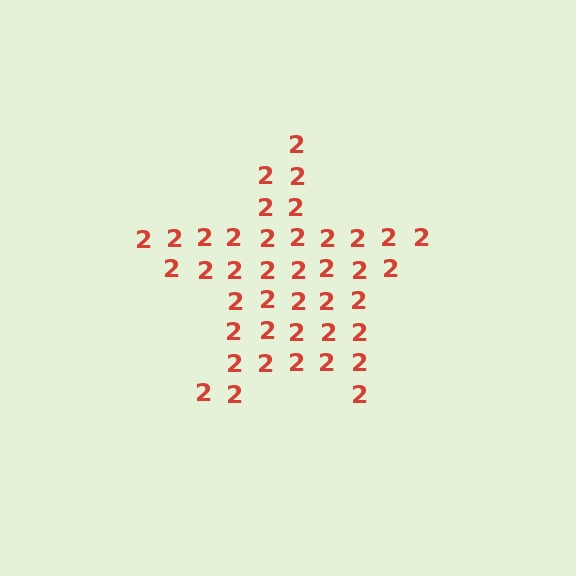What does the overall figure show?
The overall figure shows a star.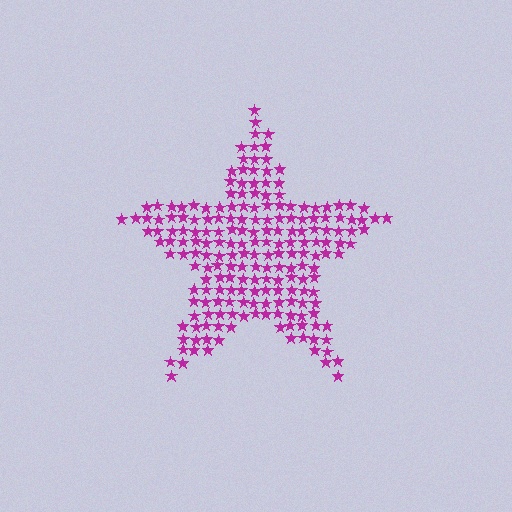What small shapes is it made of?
It is made of small stars.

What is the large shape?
The large shape is a star.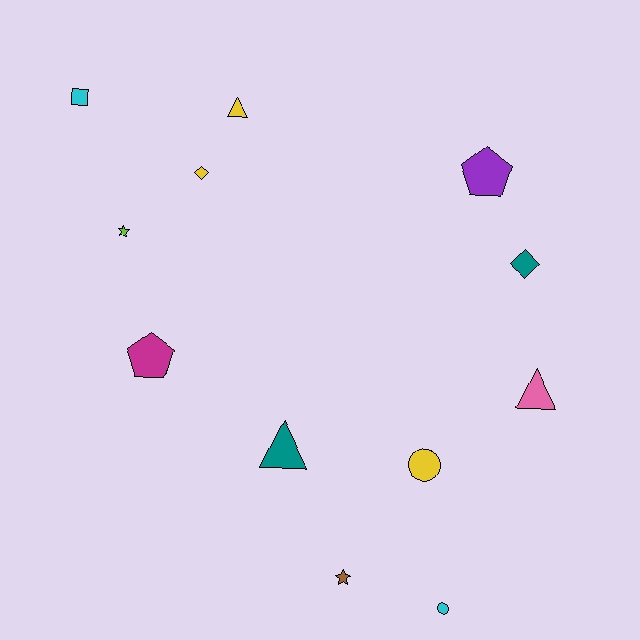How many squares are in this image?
There is 1 square.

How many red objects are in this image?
There are no red objects.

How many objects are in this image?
There are 12 objects.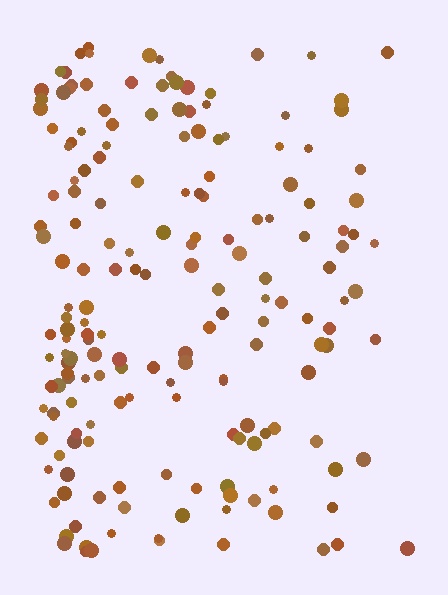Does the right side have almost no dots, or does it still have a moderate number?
Still a moderate number, just noticeably fewer than the left.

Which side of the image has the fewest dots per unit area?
The right.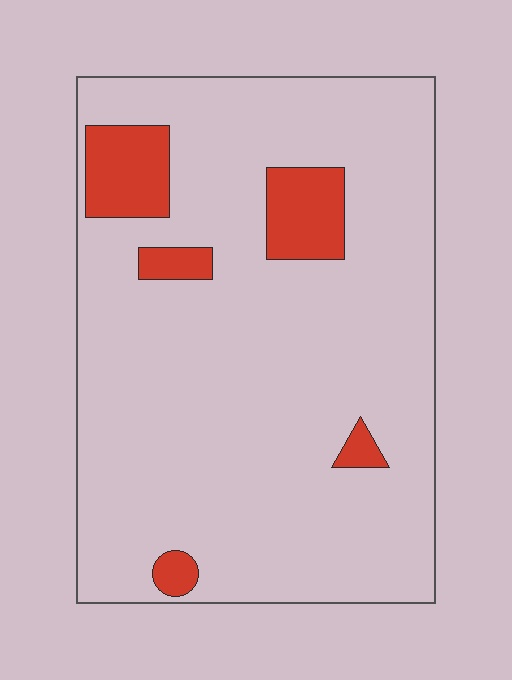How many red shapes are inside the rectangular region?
5.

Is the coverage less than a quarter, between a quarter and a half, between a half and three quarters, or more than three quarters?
Less than a quarter.